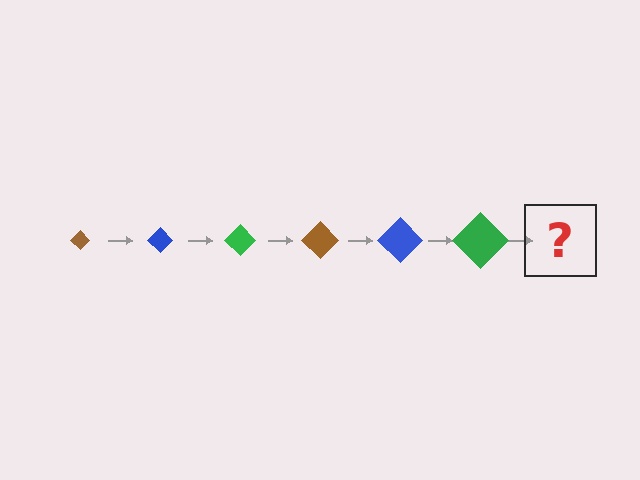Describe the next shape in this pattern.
It should be a brown diamond, larger than the previous one.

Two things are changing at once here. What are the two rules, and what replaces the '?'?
The two rules are that the diamond grows larger each step and the color cycles through brown, blue, and green. The '?' should be a brown diamond, larger than the previous one.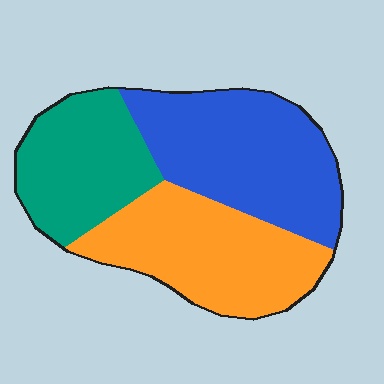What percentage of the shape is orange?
Orange takes up between a quarter and a half of the shape.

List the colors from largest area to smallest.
From largest to smallest: blue, orange, teal.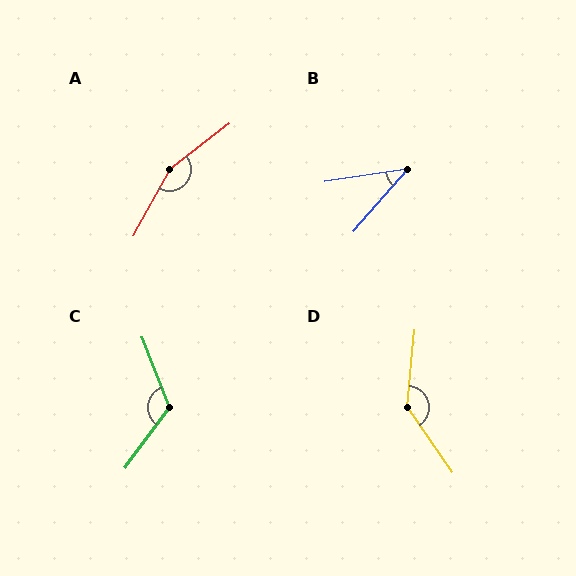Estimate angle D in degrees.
Approximately 140 degrees.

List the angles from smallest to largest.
B (40°), C (122°), D (140°), A (157°).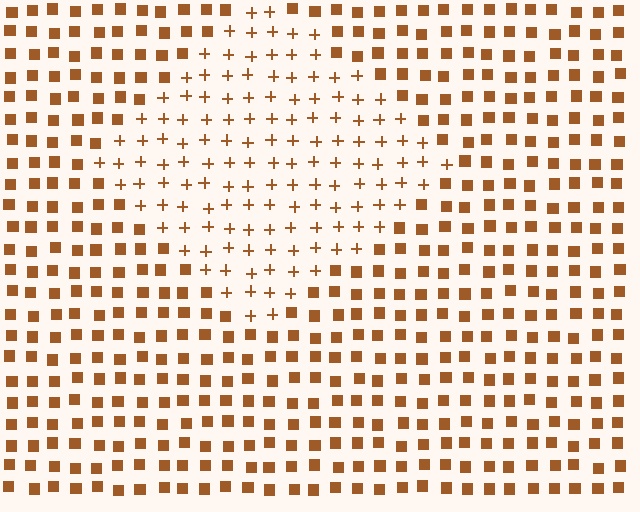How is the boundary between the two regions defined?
The boundary is defined by a change in element shape: plus signs inside vs. squares outside. All elements share the same color and spacing.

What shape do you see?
I see a diamond.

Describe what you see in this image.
The image is filled with small brown elements arranged in a uniform grid. A diamond-shaped region contains plus signs, while the surrounding area contains squares. The boundary is defined purely by the change in element shape.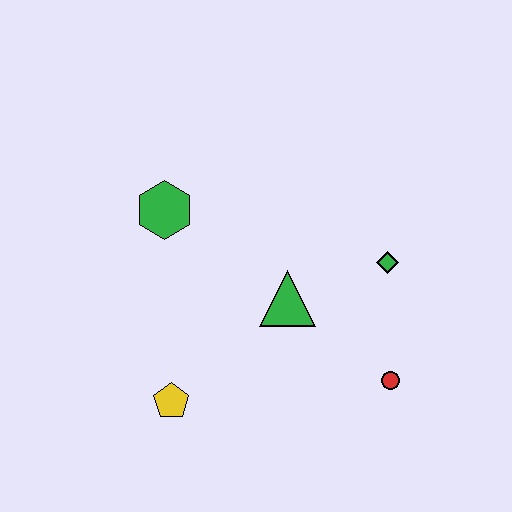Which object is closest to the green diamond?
The green triangle is closest to the green diamond.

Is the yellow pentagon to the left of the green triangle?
Yes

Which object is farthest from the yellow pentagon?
The green diamond is farthest from the yellow pentagon.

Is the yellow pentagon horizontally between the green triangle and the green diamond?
No